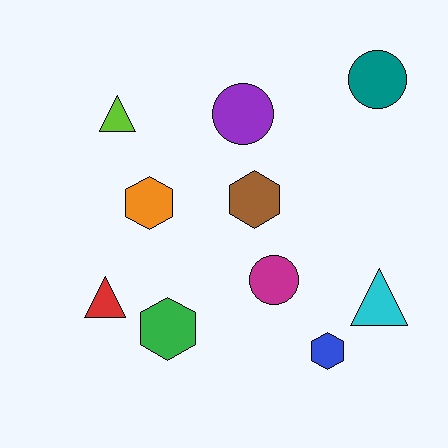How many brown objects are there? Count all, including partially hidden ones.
There is 1 brown object.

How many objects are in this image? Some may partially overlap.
There are 10 objects.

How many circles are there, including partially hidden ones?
There are 3 circles.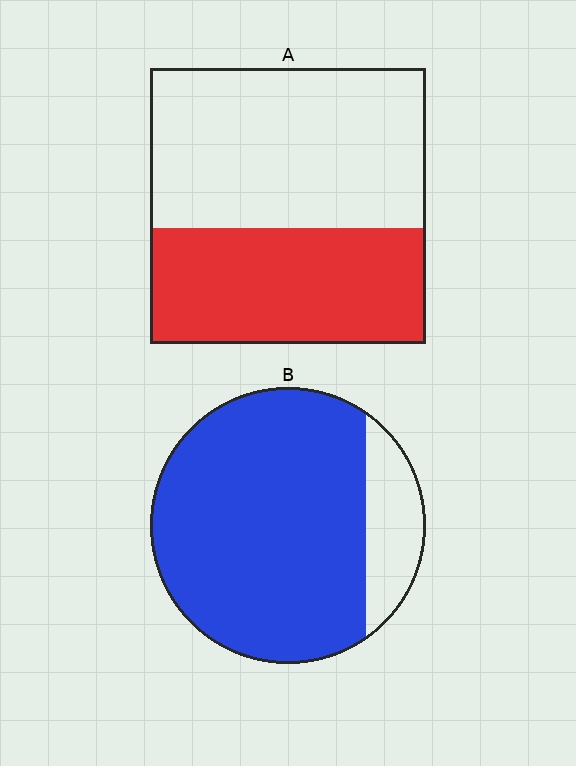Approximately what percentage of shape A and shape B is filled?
A is approximately 40% and B is approximately 85%.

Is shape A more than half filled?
No.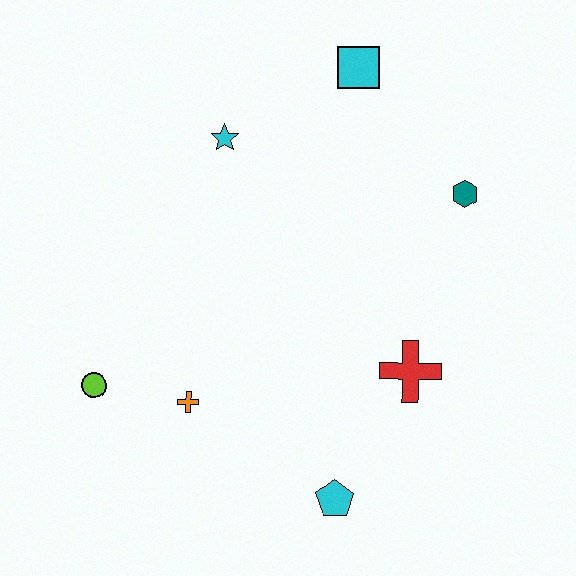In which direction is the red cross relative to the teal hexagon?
The red cross is below the teal hexagon.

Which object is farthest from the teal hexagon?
The lime circle is farthest from the teal hexagon.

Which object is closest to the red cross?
The cyan pentagon is closest to the red cross.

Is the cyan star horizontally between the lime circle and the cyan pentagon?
Yes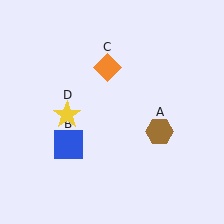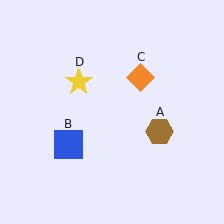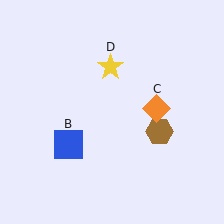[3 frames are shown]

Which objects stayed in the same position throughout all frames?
Brown hexagon (object A) and blue square (object B) remained stationary.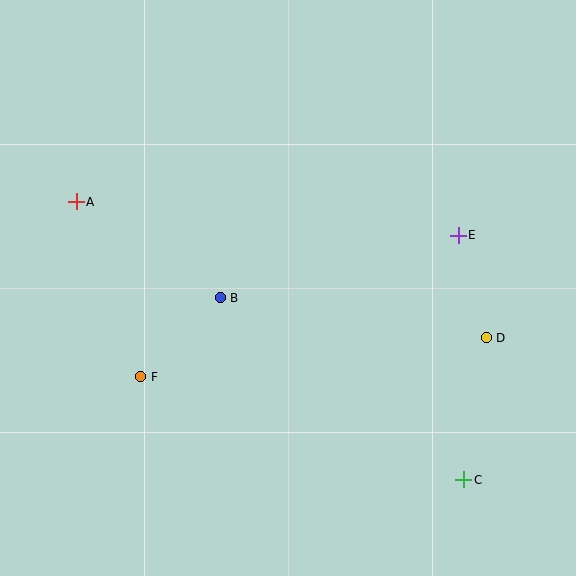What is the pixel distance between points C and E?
The distance between C and E is 245 pixels.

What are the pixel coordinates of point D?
Point D is at (486, 338).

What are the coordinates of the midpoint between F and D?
The midpoint between F and D is at (314, 357).